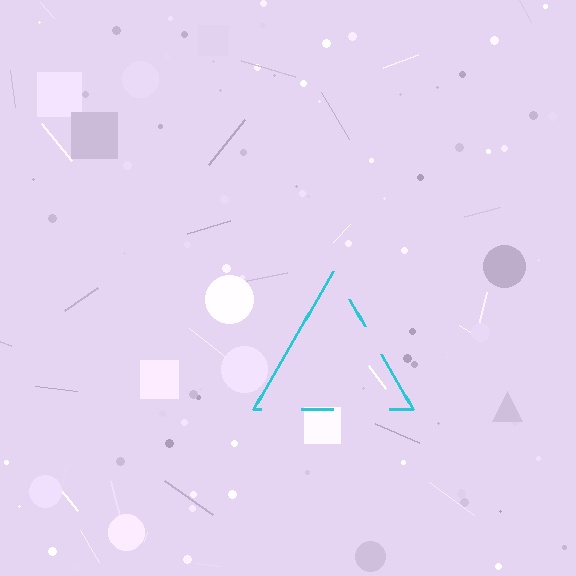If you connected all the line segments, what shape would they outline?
They would outline a triangle.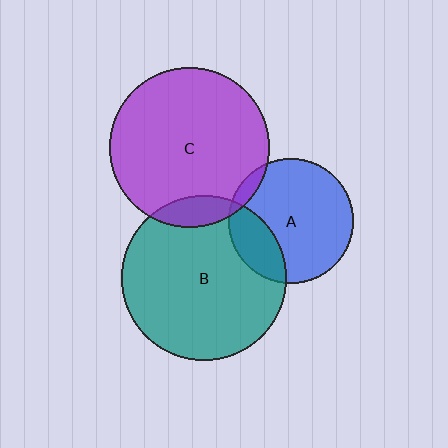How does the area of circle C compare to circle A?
Approximately 1.6 times.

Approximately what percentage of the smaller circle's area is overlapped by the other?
Approximately 10%.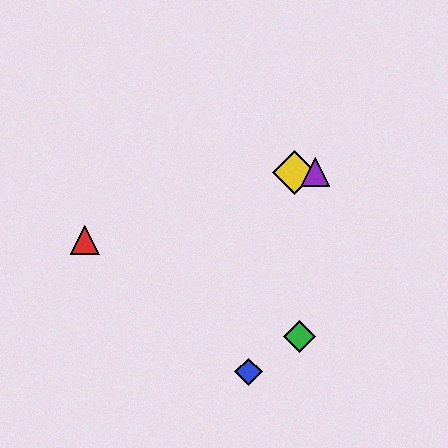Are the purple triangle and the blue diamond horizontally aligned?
No, the purple triangle is at y≈172 and the blue diamond is at y≈372.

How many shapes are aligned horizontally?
2 shapes (the yellow diamond, the purple triangle) are aligned horizontally.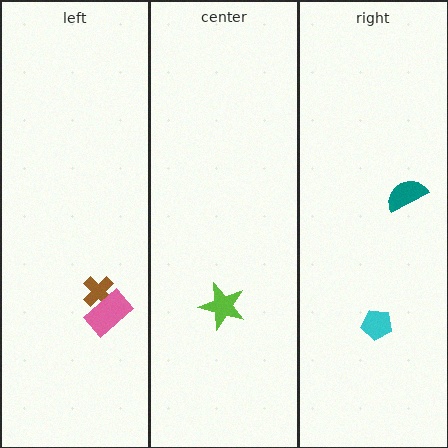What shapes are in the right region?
The cyan pentagon, the teal semicircle.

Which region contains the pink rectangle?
The left region.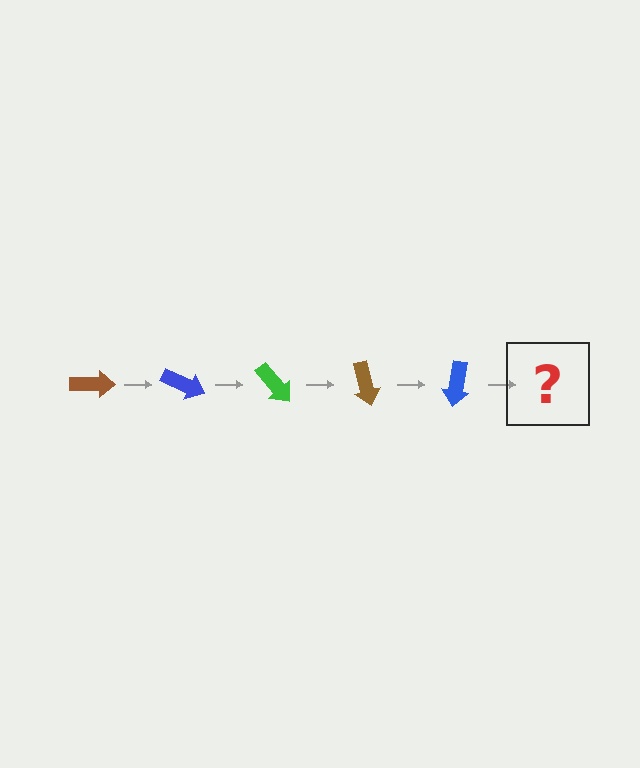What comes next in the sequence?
The next element should be a green arrow, rotated 125 degrees from the start.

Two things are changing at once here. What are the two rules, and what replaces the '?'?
The two rules are that it rotates 25 degrees each step and the color cycles through brown, blue, and green. The '?' should be a green arrow, rotated 125 degrees from the start.